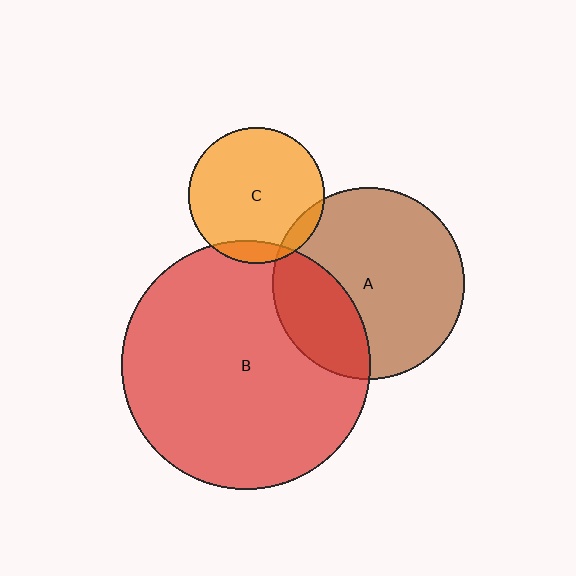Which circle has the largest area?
Circle B (red).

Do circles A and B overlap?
Yes.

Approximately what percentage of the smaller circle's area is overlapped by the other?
Approximately 30%.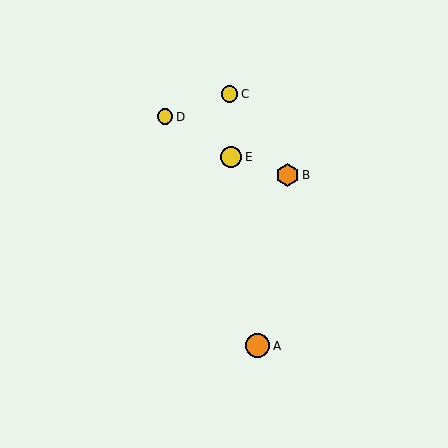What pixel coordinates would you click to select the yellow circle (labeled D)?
Click at (165, 117) to select the yellow circle D.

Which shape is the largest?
The orange circle (labeled A) is the largest.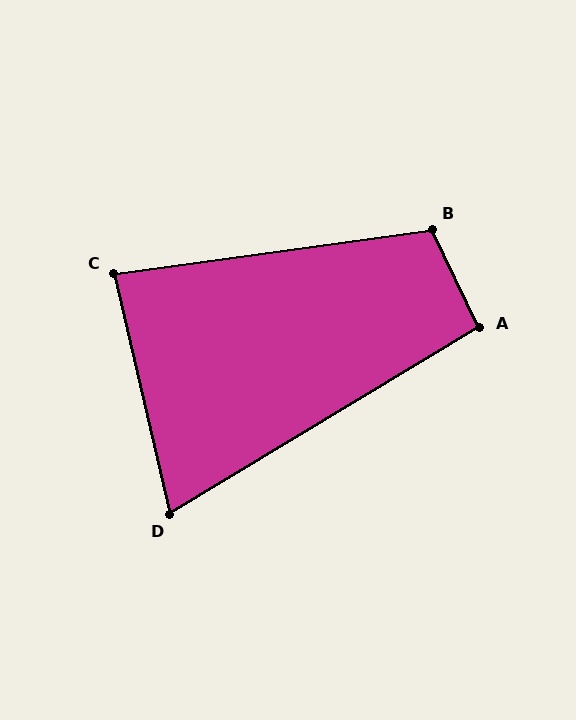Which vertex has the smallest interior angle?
D, at approximately 72 degrees.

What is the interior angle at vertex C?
Approximately 85 degrees (acute).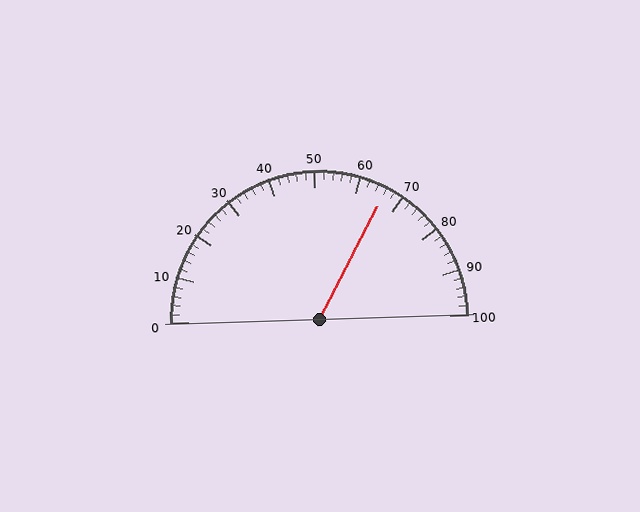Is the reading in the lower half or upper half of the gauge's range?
The reading is in the upper half of the range (0 to 100).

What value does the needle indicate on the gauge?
The needle indicates approximately 66.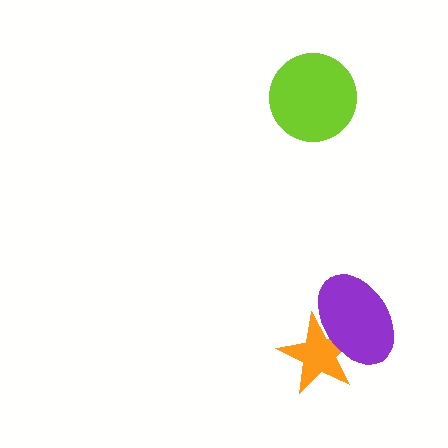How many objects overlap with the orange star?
1 object overlaps with the orange star.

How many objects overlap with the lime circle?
0 objects overlap with the lime circle.